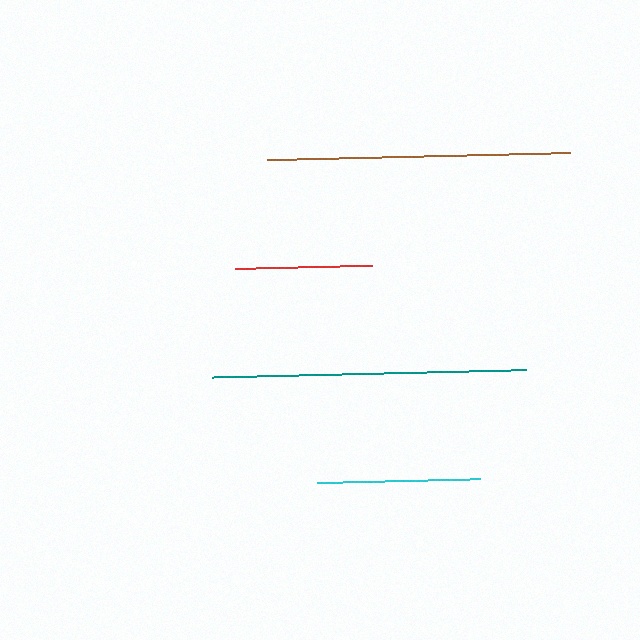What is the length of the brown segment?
The brown segment is approximately 303 pixels long.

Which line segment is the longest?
The teal line is the longest at approximately 313 pixels.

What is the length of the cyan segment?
The cyan segment is approximately 164 pixels long.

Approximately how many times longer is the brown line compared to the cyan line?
The brown line is approximately 1.8 times the length of the cyan line.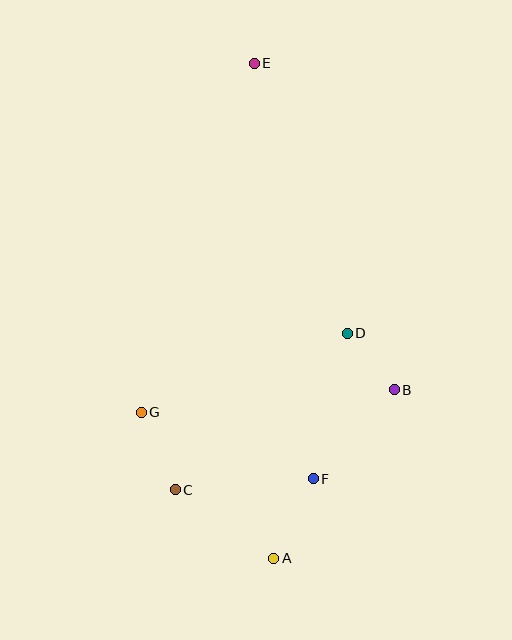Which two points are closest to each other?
Points B and D are closest to each other.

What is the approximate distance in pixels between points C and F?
The distance between C and F is approximately 138 pixels.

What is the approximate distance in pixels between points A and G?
The distance between A and G is approximately 197 pixels.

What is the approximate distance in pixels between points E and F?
The distance between E and F is approximately 420 pixels.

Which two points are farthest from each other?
Points A and E are farthest from each other.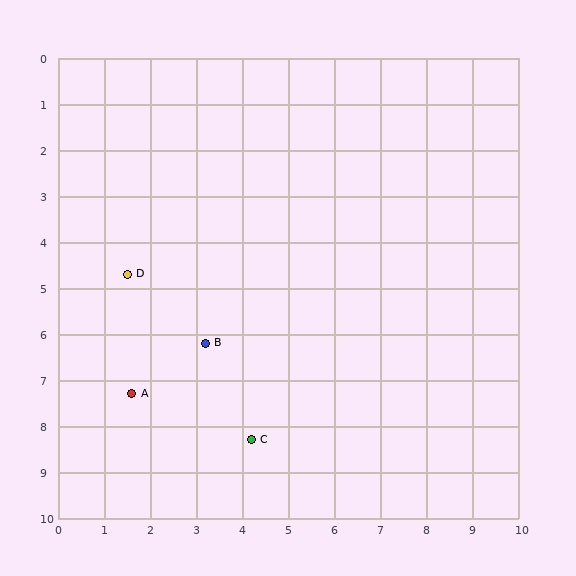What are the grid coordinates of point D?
Point D is at approximately (1.5, 4.7).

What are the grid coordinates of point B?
Point B is at approximately (3.2, 6.2).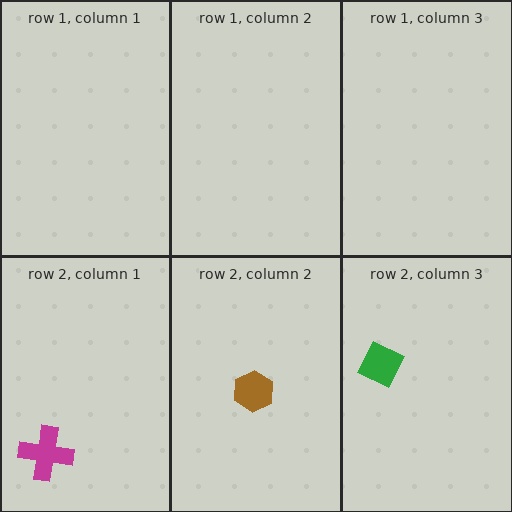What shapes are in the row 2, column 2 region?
The brown hexagon.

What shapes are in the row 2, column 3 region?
The green diamond.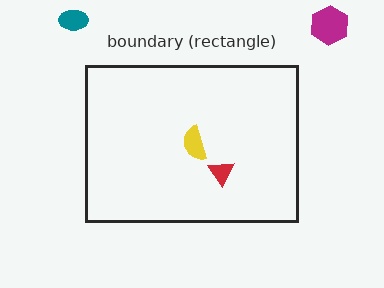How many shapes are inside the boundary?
2 inside, 2 outside.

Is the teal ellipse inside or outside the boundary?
Outside.